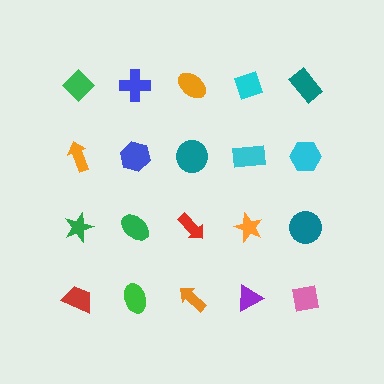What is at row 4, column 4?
A purple triangle.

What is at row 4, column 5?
A pink square.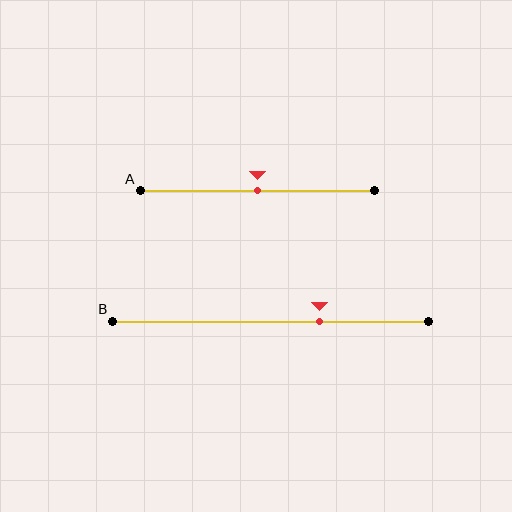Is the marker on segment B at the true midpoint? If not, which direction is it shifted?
No, the marker on segment B is shifted to the right by about 16% of the segment length.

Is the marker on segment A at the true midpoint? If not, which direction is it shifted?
Yes, the marker on segment A is at the true midpoint.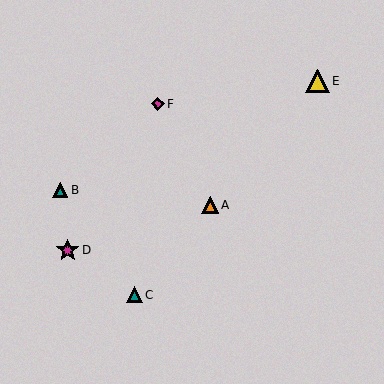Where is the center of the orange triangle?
The center of the orange triangle is at (210, 205).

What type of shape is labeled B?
Shape B is a teal triangle.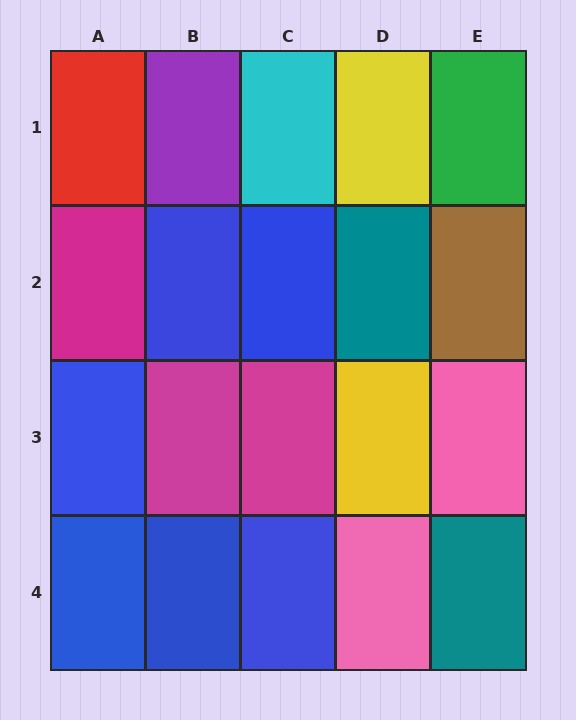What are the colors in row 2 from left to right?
Magenta, blue, blue, teal, brown.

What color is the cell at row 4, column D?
Pink.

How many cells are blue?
6 cells are blue.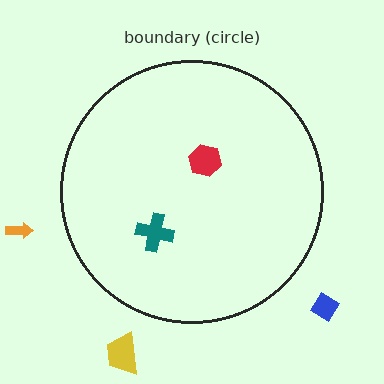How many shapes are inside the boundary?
2 inside, 3 outside.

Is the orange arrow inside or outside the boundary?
Outside.